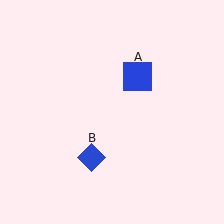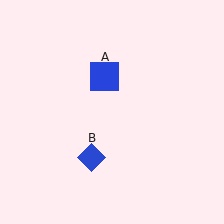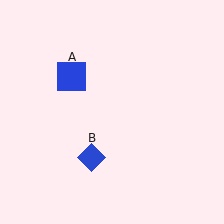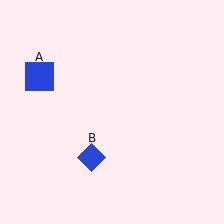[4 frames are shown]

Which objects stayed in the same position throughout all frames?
Blue diamond (object B) remained stationary.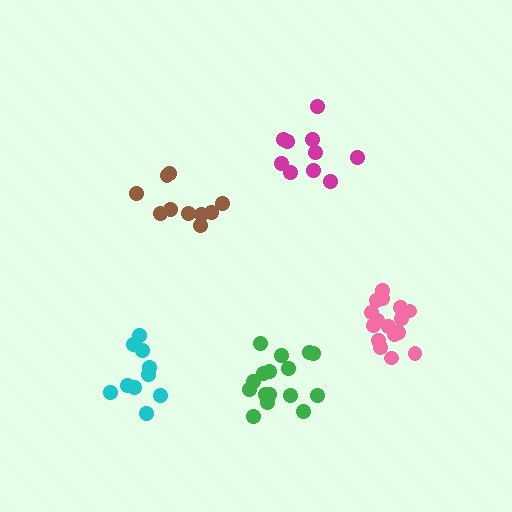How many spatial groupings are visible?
There are 5 spatial groupings.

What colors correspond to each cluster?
The clusters are colored: green, pink, brown, magenta, cyan.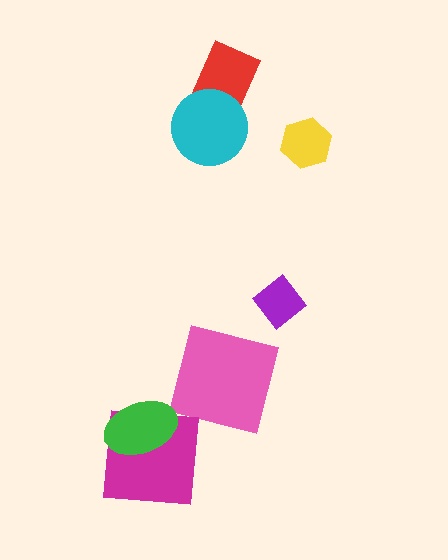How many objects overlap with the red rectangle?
1 object overlaps with the red rectangle.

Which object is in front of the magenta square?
The green ellipse is in front of the magenta square.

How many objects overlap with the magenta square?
1 object overlaps with the magenta square.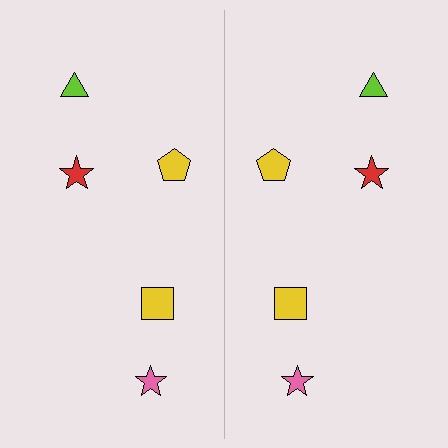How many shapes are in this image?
There are 10 shapes in this image.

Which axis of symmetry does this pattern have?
The pattern has a vertical axis of symmetry running through the center of the image.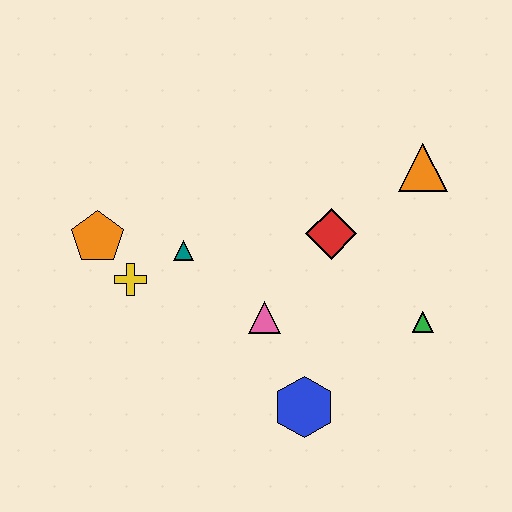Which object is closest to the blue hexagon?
The pink triangle is closest to the blue hexagon.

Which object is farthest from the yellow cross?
The orange triangle is farthest from the yellow cross.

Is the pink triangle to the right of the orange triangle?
No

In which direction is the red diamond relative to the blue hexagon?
The red diamond is above the blue hexagon.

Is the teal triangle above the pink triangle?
Yes